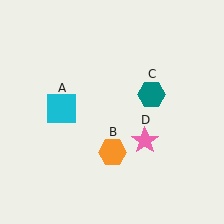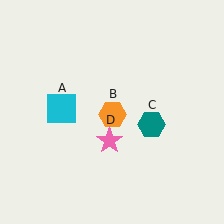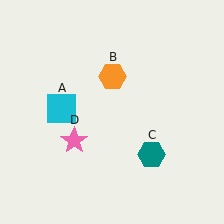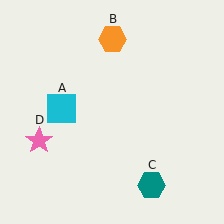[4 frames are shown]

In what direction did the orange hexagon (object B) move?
The orange hexagon (object B) moved up.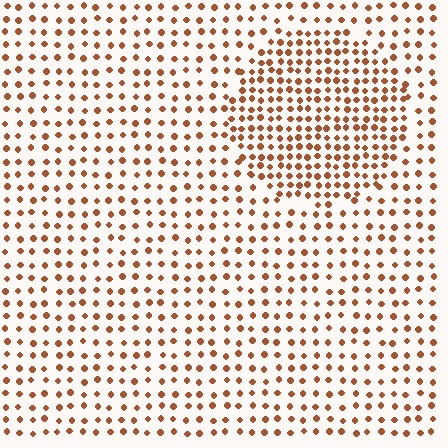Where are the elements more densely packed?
The elements are more densely packed inside the circle boundary.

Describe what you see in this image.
The image contains small brown elements arranged at two different densities. A circle-shaped region is visible where the elements are more densely packed than the surrounding area.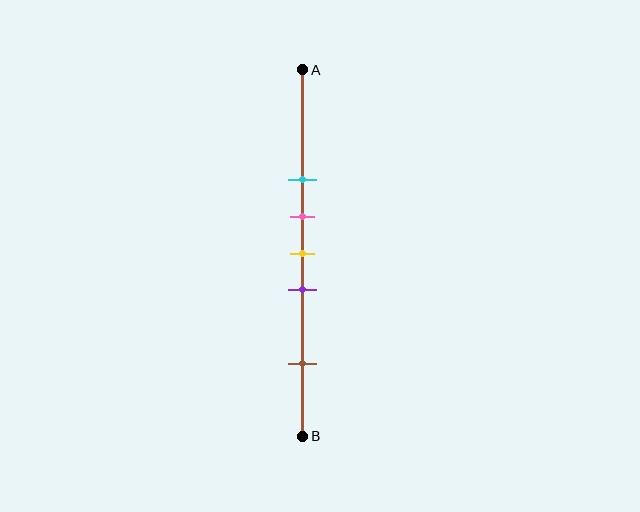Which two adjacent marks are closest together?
The pink and yellow marks are the closest adjacent pair.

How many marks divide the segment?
There are 5 marks dividing the segment.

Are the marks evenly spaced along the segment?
No, the marks are not evenly spaced.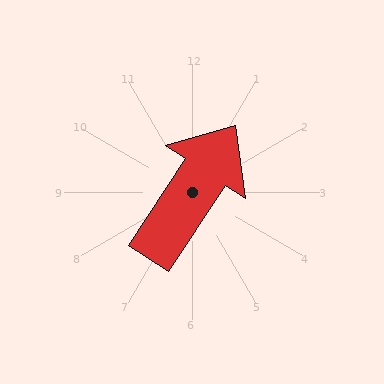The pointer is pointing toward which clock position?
Roughly 1 o'clock.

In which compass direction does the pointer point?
Northeast.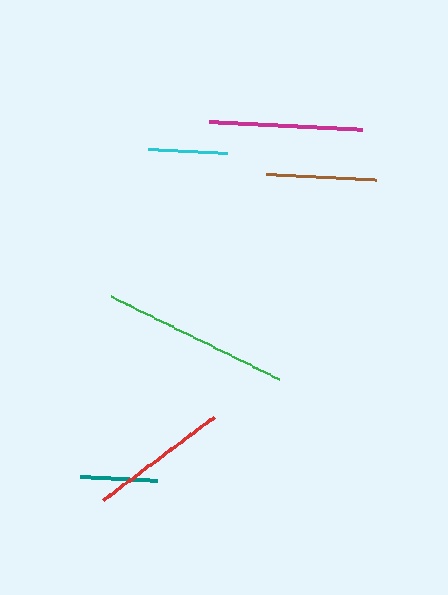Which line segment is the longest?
The green line is the longest at approximately 187 pixels.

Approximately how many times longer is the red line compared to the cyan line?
The red line is approximately 1.8 times the length of the cyan line.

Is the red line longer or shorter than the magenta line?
The magenta line is longer than the red line.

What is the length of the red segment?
The red segment is approximately 140 pixels long.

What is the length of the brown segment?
The brown segment is approximately 110 pixels long.